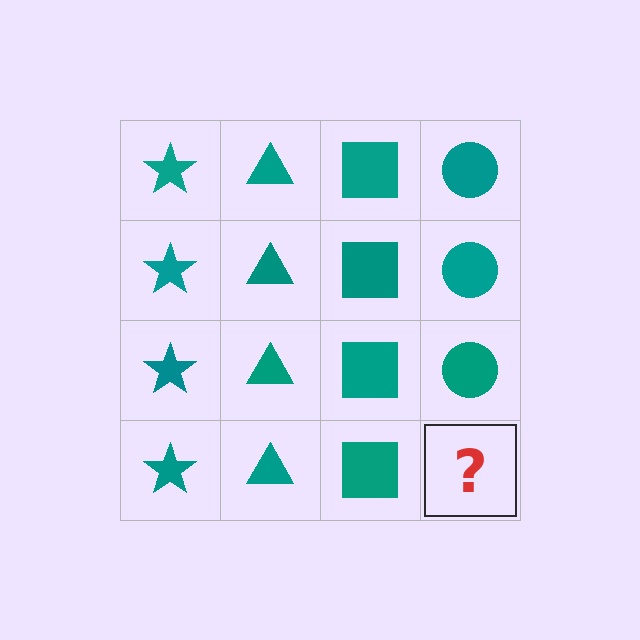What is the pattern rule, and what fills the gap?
The rule is that each column has a consistent shape. The gap should be filled with a teal circle.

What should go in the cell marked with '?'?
The missing cell should contain a teal circle.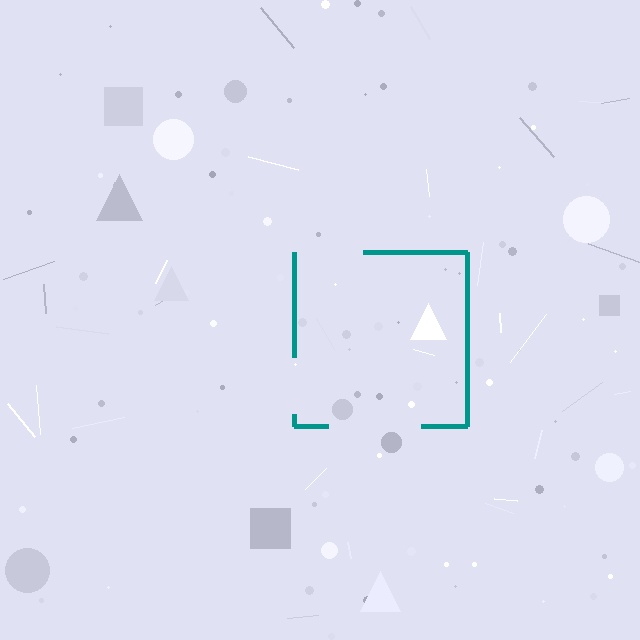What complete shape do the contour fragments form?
The contour fragments form a square.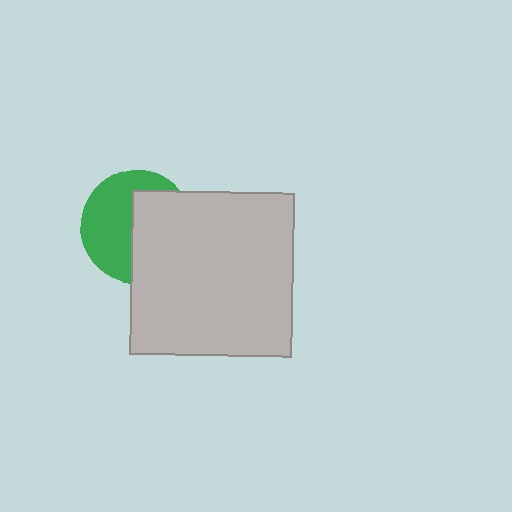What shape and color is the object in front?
The object in front is a light gray rectangle.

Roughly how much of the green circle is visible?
About half of it is visible (roughly 51%).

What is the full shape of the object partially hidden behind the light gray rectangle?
The partially hidden object is a green circle.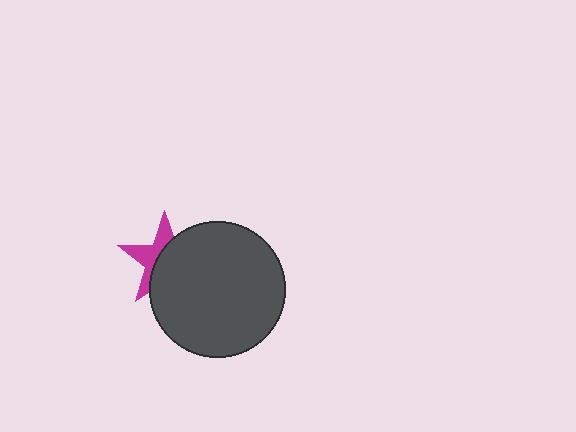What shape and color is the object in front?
The object in front is a dark gray circle.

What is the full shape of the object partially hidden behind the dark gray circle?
The partially hidden object is a magenta star.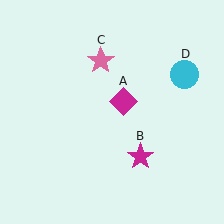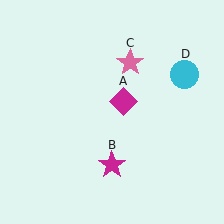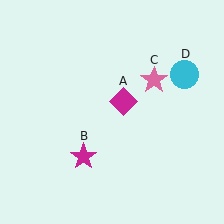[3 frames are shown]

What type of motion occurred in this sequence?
The magenta star (object B), pink star (object C) rotated clockwise around the center of the scene.